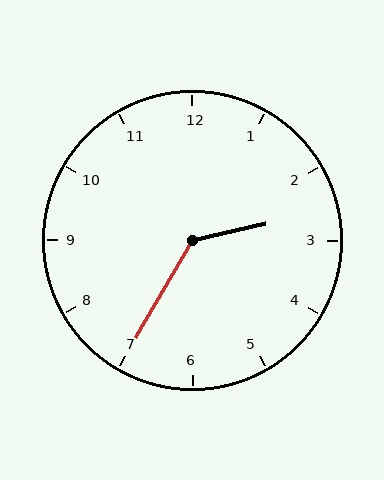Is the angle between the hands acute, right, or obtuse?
It is obtuse.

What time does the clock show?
2:35.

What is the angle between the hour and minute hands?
Approximately 132 degrees.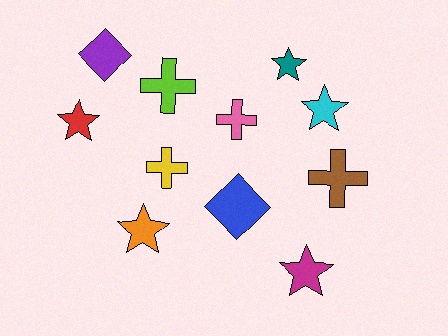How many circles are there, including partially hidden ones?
There are no circles.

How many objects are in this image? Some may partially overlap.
There are 11 objects.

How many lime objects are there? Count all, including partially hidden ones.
There is 1 lime object.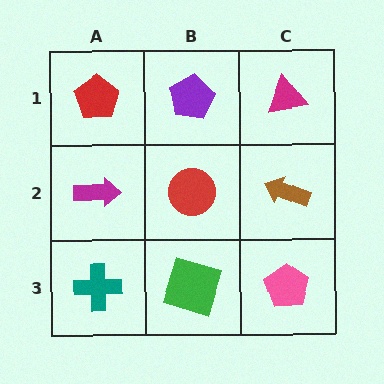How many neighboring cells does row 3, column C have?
2.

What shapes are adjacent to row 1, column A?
A magenta arrow (row 2, column A), a purple pentagon (row 1, column B).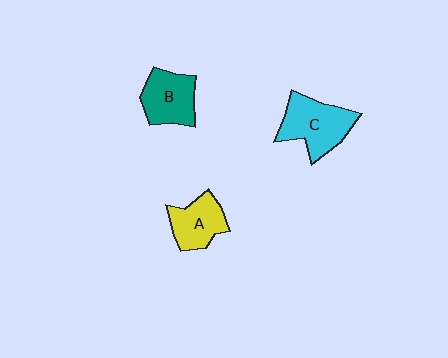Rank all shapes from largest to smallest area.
From largest to smallest: C (cyan), B (teal), A (yellow).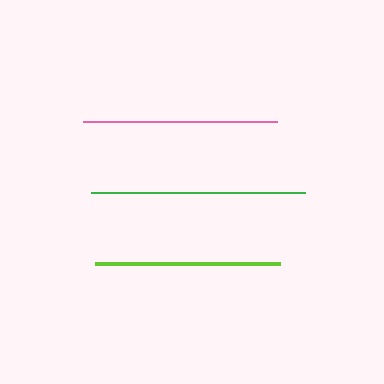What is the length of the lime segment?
The lime segment is approximately 185 pixels long.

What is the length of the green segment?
The green segment is approximately 214 pixels long.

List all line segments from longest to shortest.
From longest to shortest: green, pink, lime.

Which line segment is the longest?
The green line is the longest at approximately 214 pixels.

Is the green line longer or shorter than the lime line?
The green line is longer than the lime line.